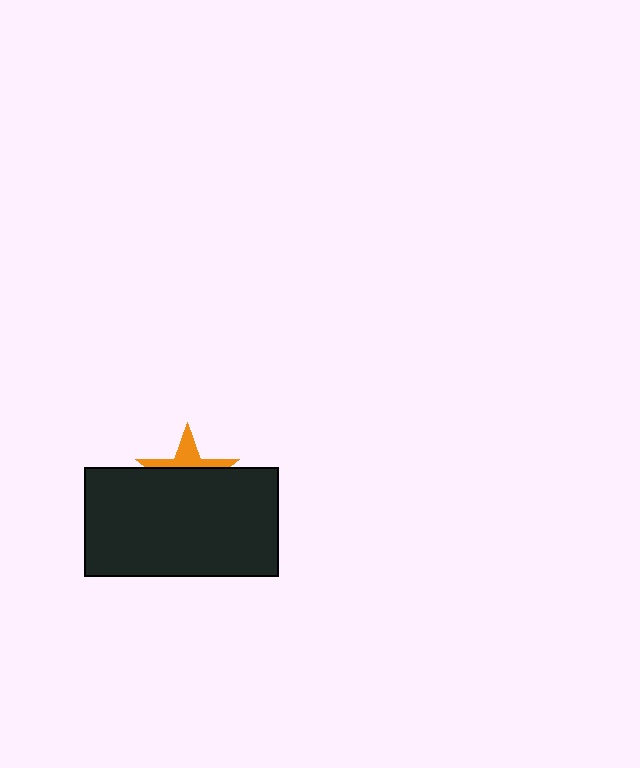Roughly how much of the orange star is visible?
A small part of it is visible (roughly 35%).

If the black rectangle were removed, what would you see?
You would see the complete orange star.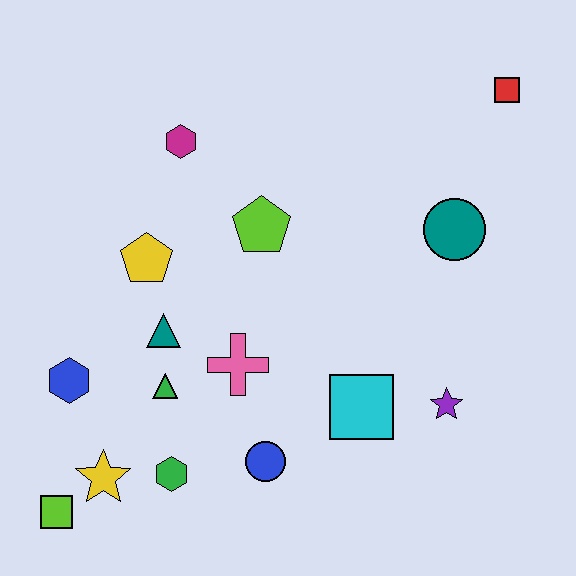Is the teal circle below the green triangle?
No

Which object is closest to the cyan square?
The purple star is closest to the cyan square.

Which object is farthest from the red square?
The lime square is farthest from the red square.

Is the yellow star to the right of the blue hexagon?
Yes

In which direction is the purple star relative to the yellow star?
The purple star is to the right of the yellow star.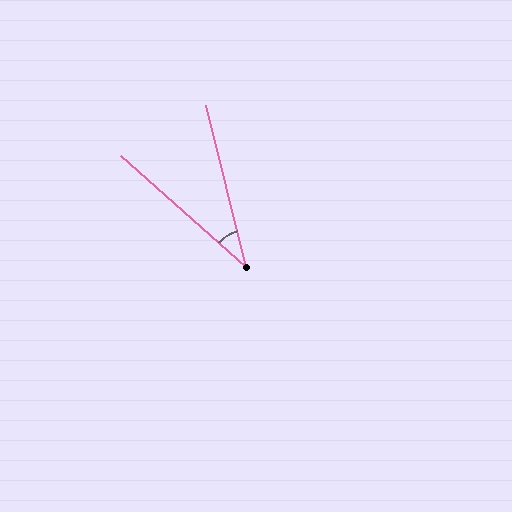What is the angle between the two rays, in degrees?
Approximately 35 degrees.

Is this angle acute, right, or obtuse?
It is acute.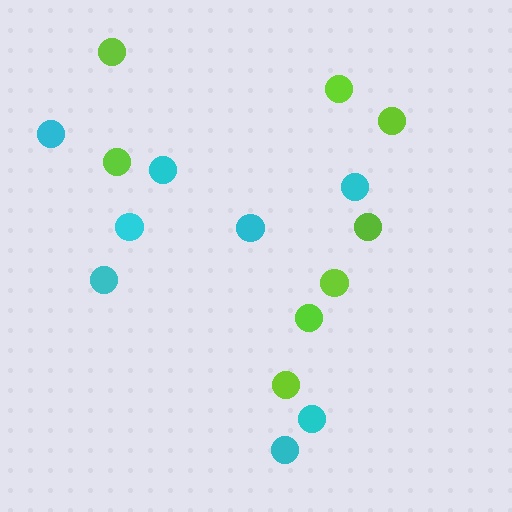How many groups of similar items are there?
There are 2 groups: one group of cyan circles (8) and one group of lime circles (8).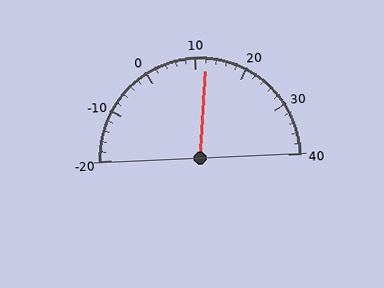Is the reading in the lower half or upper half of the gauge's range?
The reading is in the upper half of the range (-20 to 40).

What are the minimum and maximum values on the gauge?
The gauge ranges from -20 to 40.